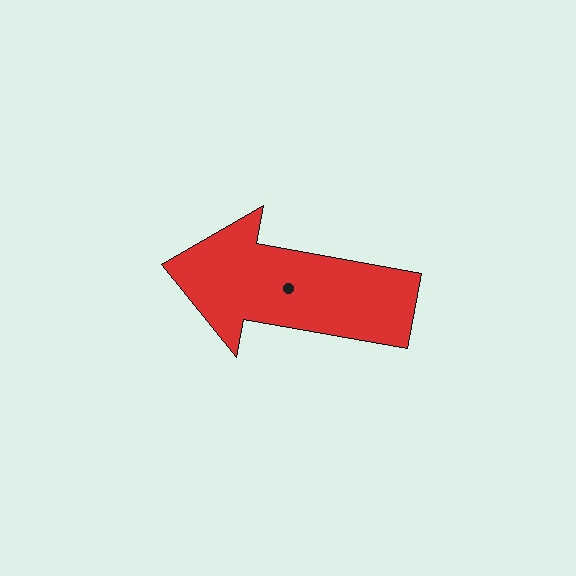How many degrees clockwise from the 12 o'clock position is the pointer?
Approximately 280 degrees.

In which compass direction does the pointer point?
West.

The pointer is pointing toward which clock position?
Roughly 9 o'clock.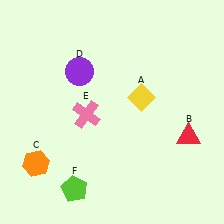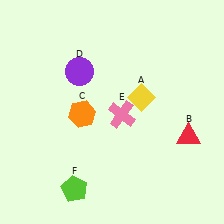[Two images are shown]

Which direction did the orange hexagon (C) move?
The orange hexagon (C) moved up.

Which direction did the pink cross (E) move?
The pink cross (E) moved right.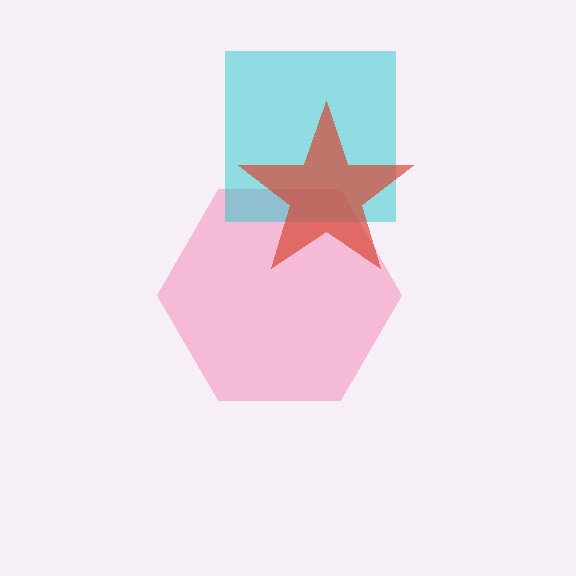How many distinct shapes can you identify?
There are 3 distinct shapes: a pink hexagon, a cyan square, a red star.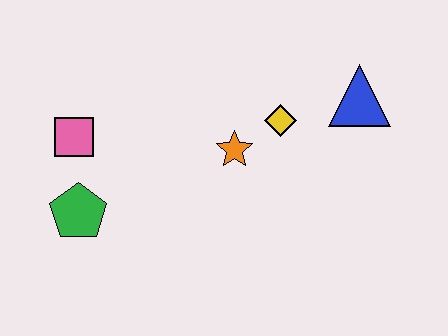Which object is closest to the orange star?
The yellow diamond is closest to the orange star.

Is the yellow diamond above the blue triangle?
No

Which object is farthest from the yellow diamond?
The green pentagon is farthest from the yellow diamond.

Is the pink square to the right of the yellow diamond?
No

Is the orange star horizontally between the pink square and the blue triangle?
Yes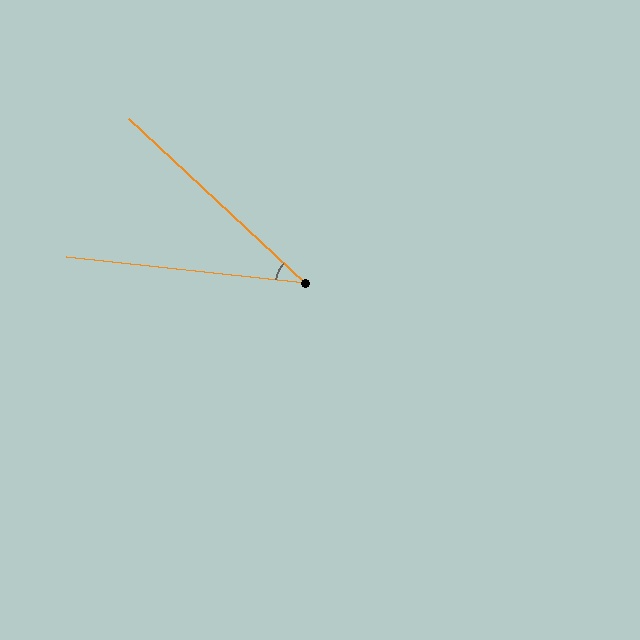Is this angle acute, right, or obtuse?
It is acute.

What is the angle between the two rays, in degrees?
Approximately 37 degrees.